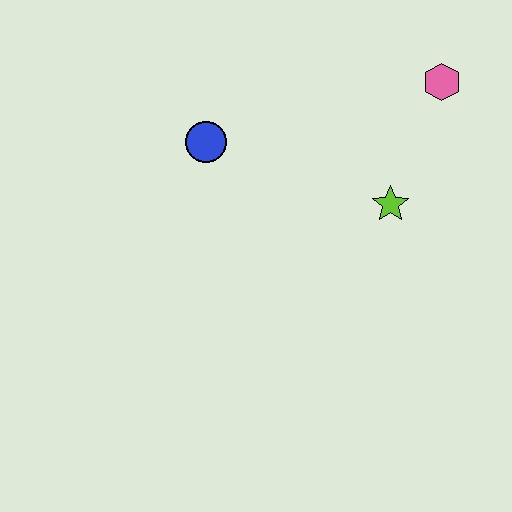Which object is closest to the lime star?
The pink hexagon is closest to the lime star.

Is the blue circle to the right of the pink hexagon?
No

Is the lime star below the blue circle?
Yes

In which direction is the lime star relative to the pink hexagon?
The lime star is below the pink hexagon.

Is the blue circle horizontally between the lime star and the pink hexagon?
No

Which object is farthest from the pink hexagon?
The blue circle is farthest from the pink hexagon.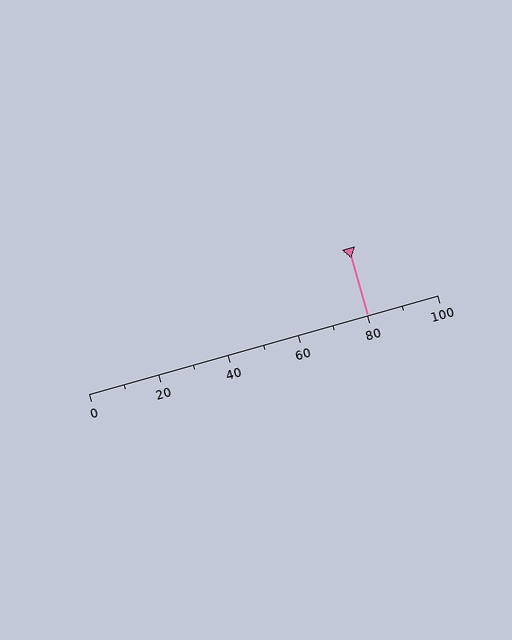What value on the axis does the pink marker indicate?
The marker indicates approximately 80.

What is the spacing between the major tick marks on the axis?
The major ticks are spaced 20 apart.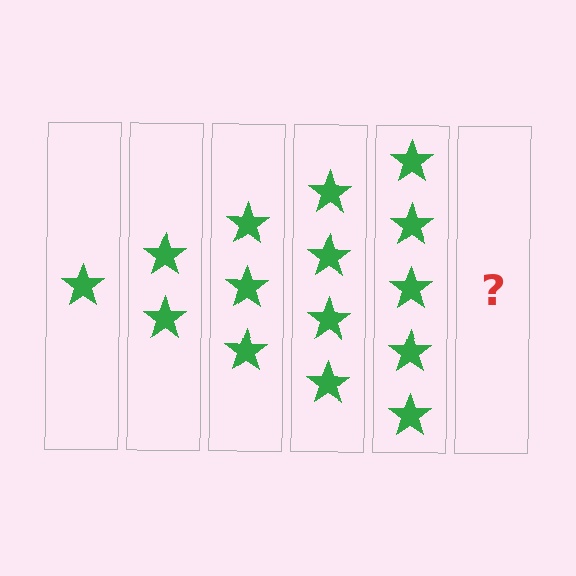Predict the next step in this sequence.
The next step is 6 stars.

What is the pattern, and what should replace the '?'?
The pattern is that each step adds one more star. The '?' should be 6 stars.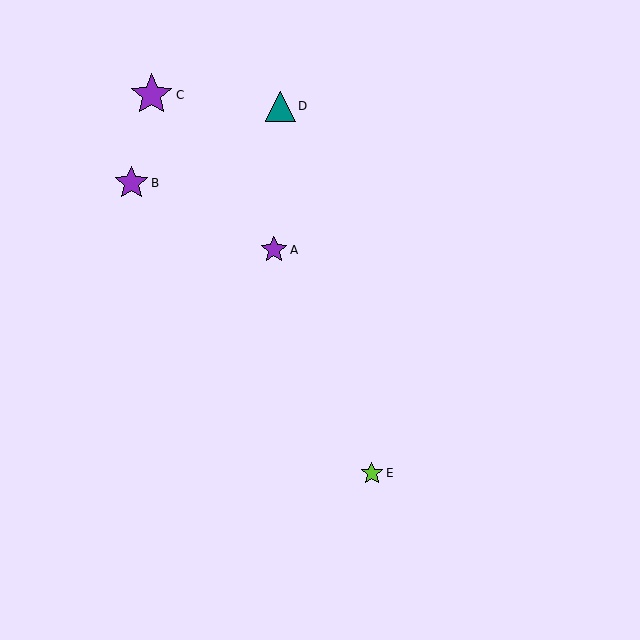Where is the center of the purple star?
The center of the purple star is at (131, 183).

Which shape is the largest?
The purple star (labeled C) is the largest.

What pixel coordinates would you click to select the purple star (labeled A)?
Click at (274, 250) to select the purple star A.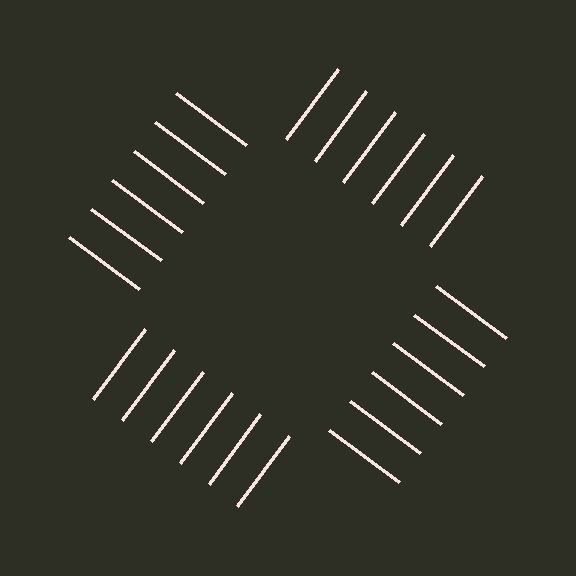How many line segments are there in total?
24 — 6 along each of the 4 edges.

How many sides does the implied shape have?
4 sides — the line-ends trace a square.